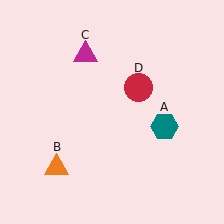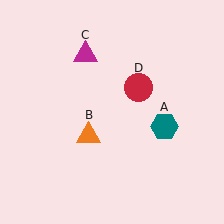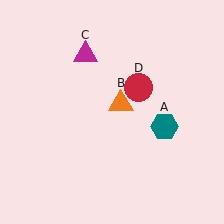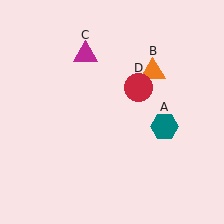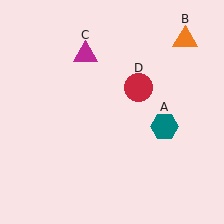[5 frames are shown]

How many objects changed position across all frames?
1 object changed position: orange triangle (object B).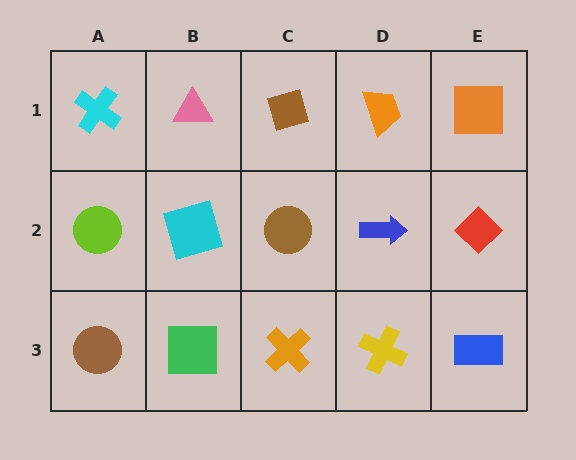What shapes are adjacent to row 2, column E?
An orange square (row 1, column E), a blue rectangle (row 3, column E), a blue arrow (row 2, column D).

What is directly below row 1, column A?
A lime circle.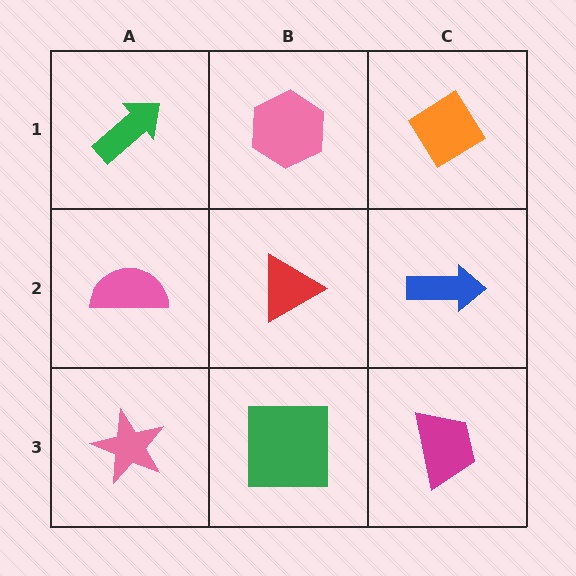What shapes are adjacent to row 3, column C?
A blue arrow (row 2, column C), a green square (row 3, column B).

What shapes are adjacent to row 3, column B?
A red triangle (row 2, column B), a pink star (row 3, column A), a magenta trapezoid (row 3, column C).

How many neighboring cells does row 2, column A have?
3.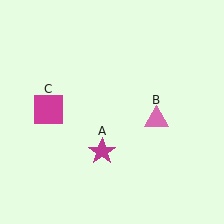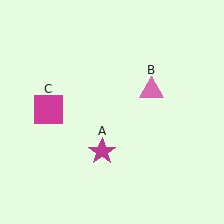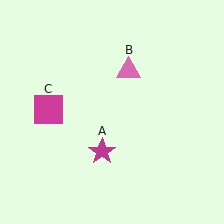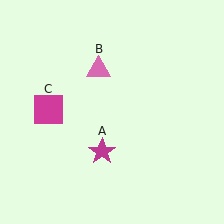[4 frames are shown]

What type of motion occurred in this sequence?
The pink triangle (object B) rotated counterclockwise around the center of the scene.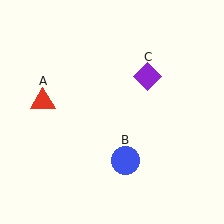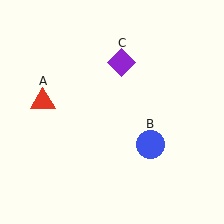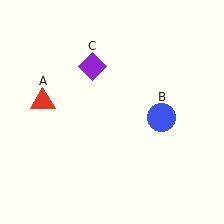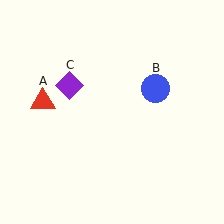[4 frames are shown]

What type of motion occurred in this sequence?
The blue circle (object B), purple diamond (object C) rotated counterclockwise around the center of the scene.